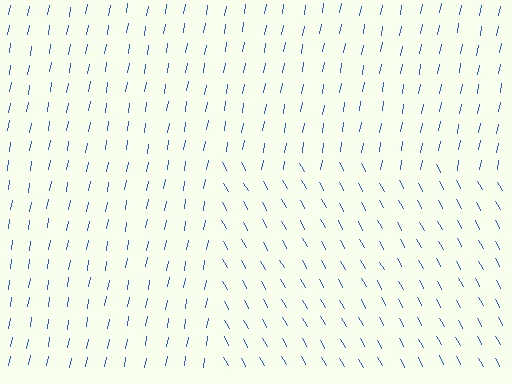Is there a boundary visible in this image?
Yes, there is a texture boundary formed by a change in line orientation.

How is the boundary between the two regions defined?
The boundary is defined purely by a change in line orientation (approximately 38 degrees difference). All lines are the same color and thickness.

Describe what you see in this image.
The image is filled with small blue line segments. A rectangle region in the image has lines oriented differently from the surrounding lines, creating a visible texture boundary.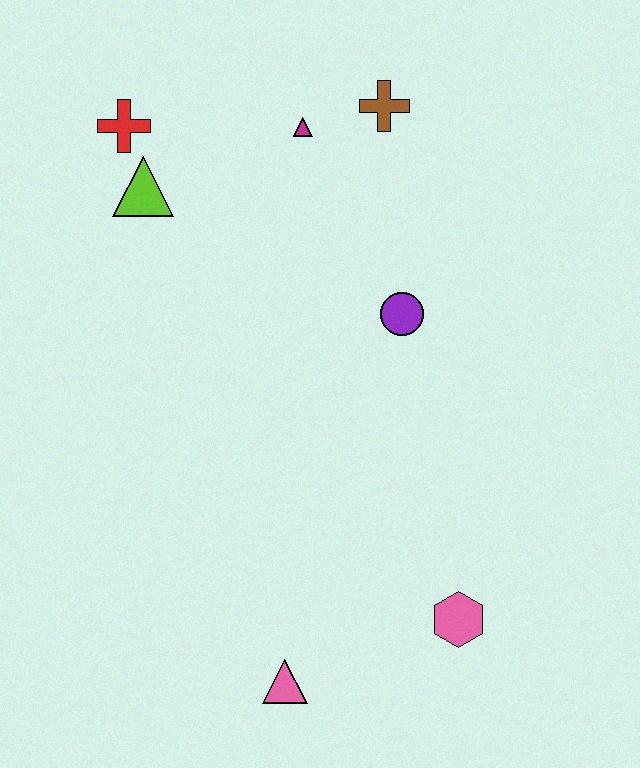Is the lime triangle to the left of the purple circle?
Yes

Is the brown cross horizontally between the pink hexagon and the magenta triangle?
Yes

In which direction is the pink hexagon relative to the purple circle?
The pink hexagon is below the purple circle.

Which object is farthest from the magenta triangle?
The pink triangle is farthest from the magenta triangle.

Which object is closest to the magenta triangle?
The brown cross is closest to the magenta triangle.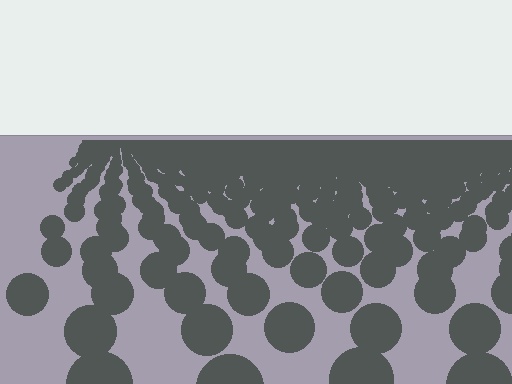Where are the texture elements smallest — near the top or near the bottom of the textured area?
Near the top.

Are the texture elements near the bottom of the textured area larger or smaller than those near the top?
Larger. Near the bottom, elements are closer to the viewer and appear at a bigger on-screen size.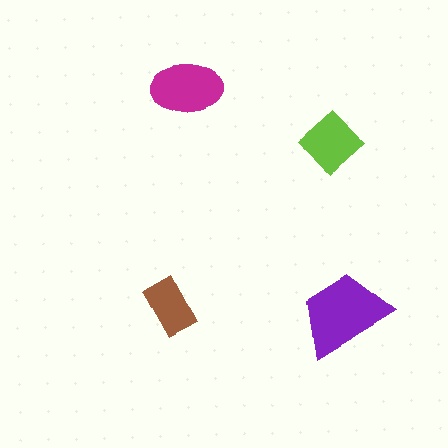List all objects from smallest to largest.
The brown rectangle, the lime diamond, the magenta ellipse, the purple trapezoid.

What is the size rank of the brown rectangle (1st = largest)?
4th.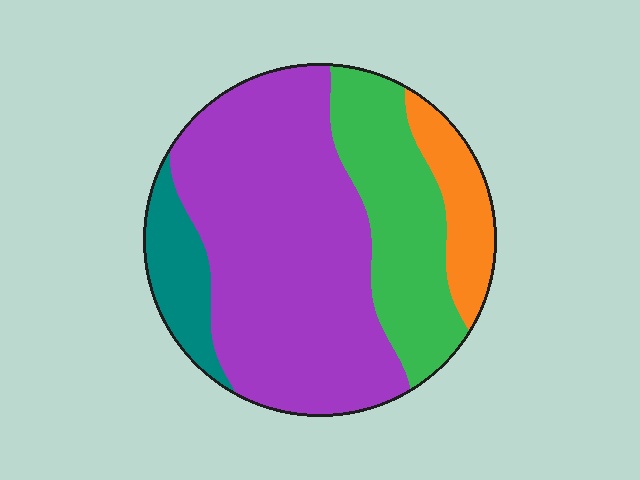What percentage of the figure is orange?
Orange covers around 10% of the figure.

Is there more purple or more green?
Purple.